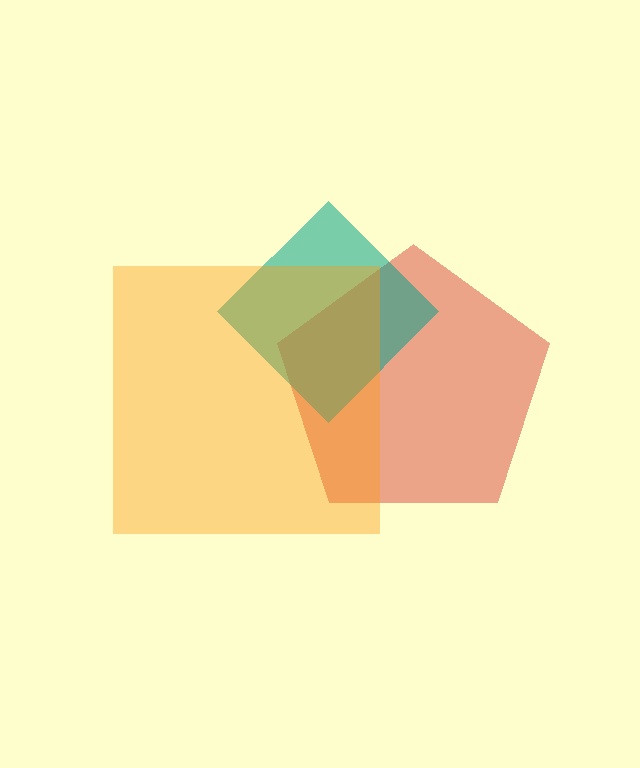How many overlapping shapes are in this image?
There are 3 overlapping shapes in the image.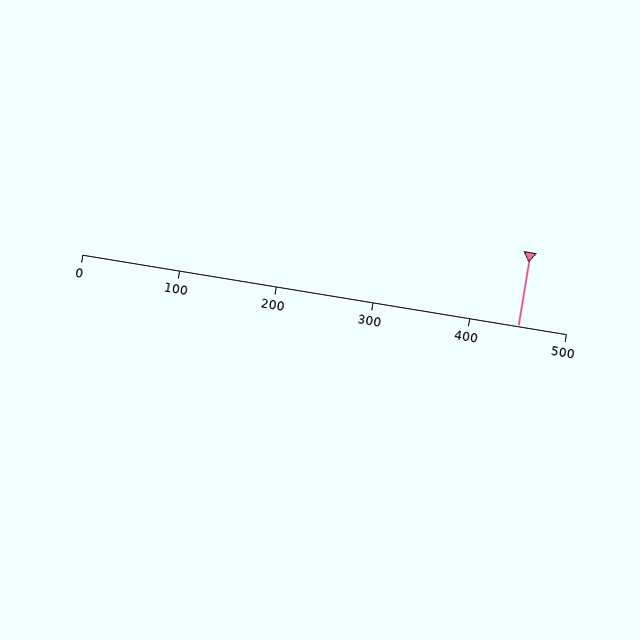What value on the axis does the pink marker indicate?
The marker indicates approximately 450.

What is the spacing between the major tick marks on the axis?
The major ticks are spaced 100 apart.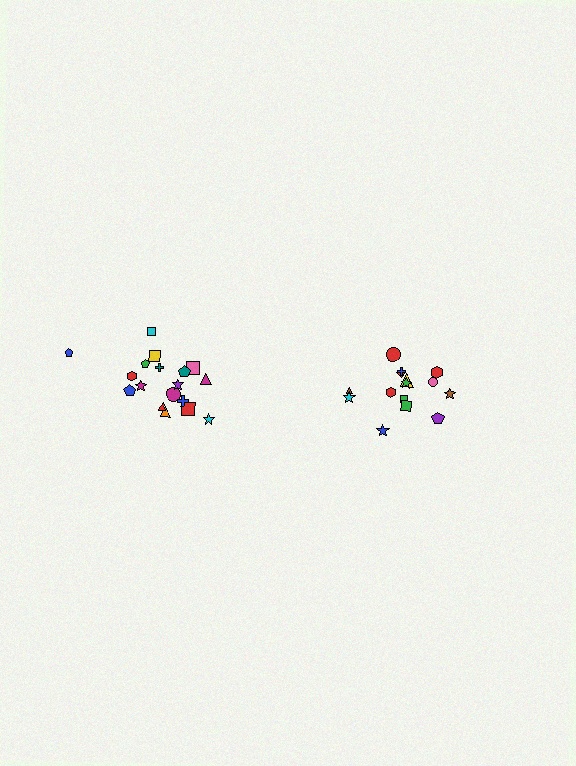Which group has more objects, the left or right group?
The left group.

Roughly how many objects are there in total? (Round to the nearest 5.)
Roughly 35 objects in total.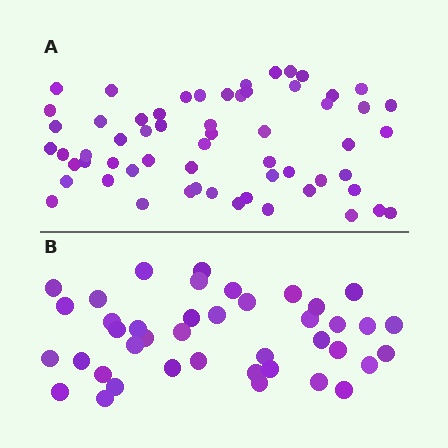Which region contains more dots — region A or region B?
Region A (the top region) has more dots.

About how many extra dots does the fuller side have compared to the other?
Region A has approximately 20 more dots than region B.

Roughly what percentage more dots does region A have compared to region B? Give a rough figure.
About 45% more.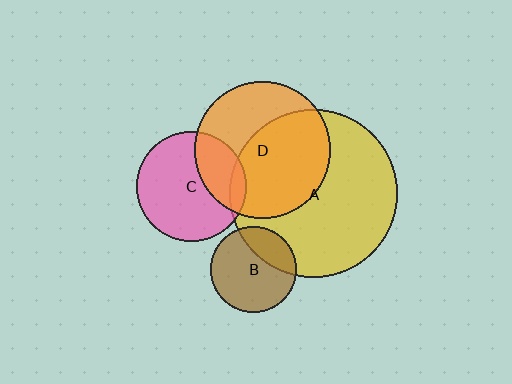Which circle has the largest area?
Circle A (yellow).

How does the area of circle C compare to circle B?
Approximately 1.6 times.